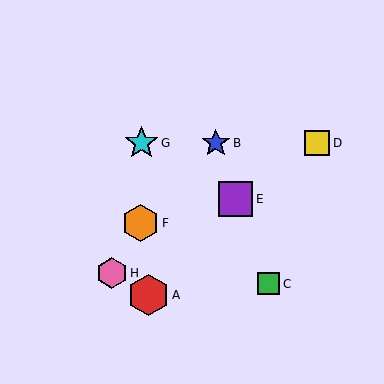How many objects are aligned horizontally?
3 objects (B, D, G) are aligned horizontally.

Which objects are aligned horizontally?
Objects B, D, G are aligned horizontally.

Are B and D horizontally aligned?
Yes, both are at y≈143.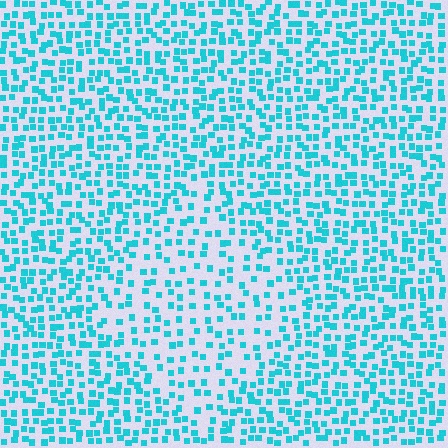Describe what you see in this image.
The image contains small cyan elements arranged at two different densities. A diamond-shaped region is visible where the elements are less densely packed than the surrounding area.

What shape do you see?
I see a diamond.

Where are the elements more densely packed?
The elements are more densely packed outside the diamond boundary.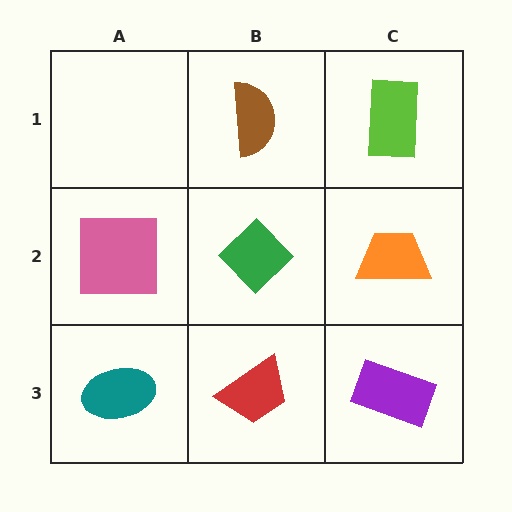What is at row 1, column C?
A lime rectangle.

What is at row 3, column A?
A teal ellipse.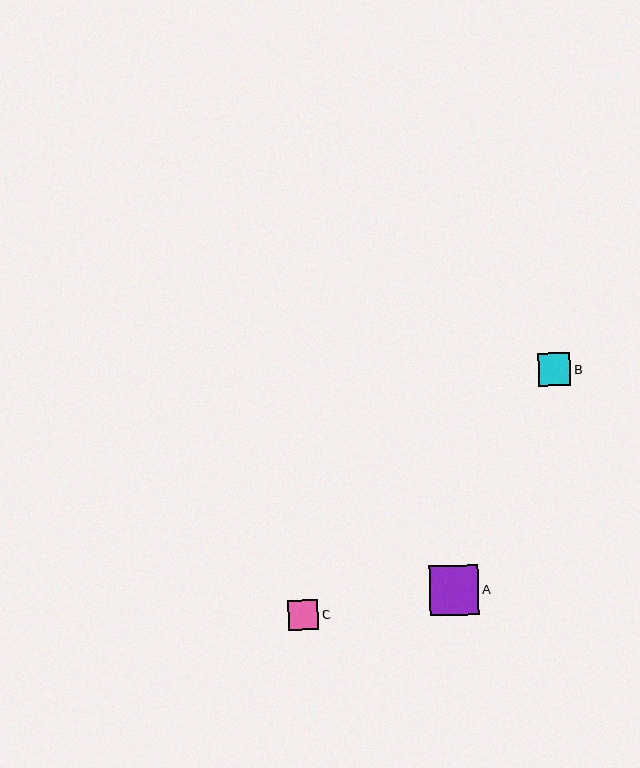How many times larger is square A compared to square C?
Square A is approximately 1.6 times the size of square C.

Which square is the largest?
Square A is the largest with a size of approximately 49 pixels.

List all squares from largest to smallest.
From largest to smallest: A, B, C.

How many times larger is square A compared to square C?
Square A is approximately 1.6 times the size of square C.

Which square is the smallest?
Square C is the smallest with a size of approximately 30 pixels.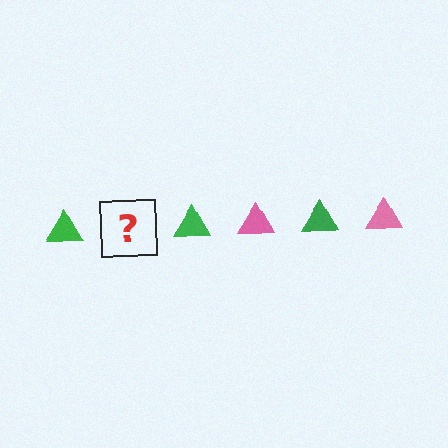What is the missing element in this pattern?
The missing element is a pink triangle.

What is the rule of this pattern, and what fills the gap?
The rule is that the pattern cycles through green, pink triangles. The gap should be filled with a pink triangle.